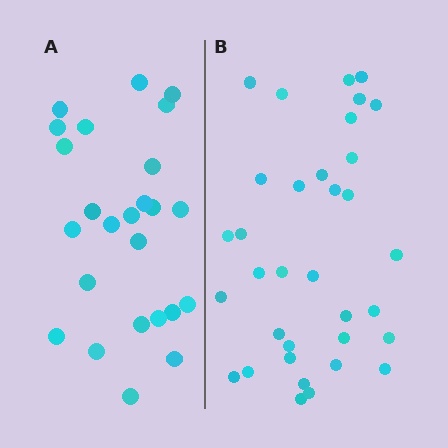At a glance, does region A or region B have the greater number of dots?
Region B (the right region) has more dots.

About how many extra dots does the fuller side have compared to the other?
Region B has roughly 8 or so more dots than region A.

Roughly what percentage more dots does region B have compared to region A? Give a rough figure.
About 35% more.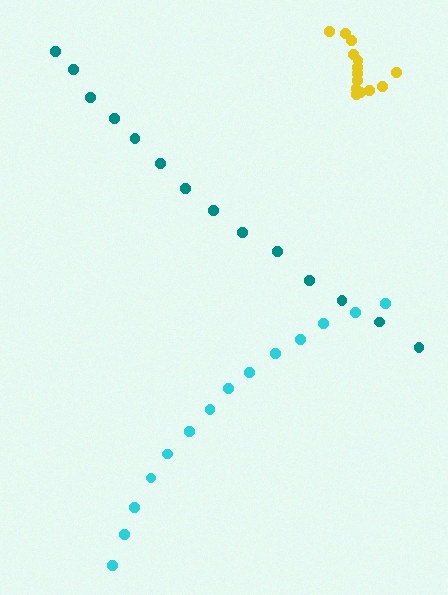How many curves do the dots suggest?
There are 3 distinct paths.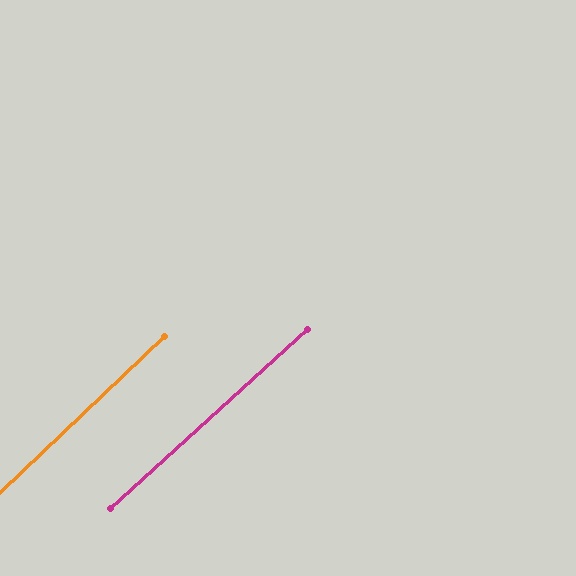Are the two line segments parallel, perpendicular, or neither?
Parallel — their directions differ by only 1.2°.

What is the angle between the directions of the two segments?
Approximately 1 degree.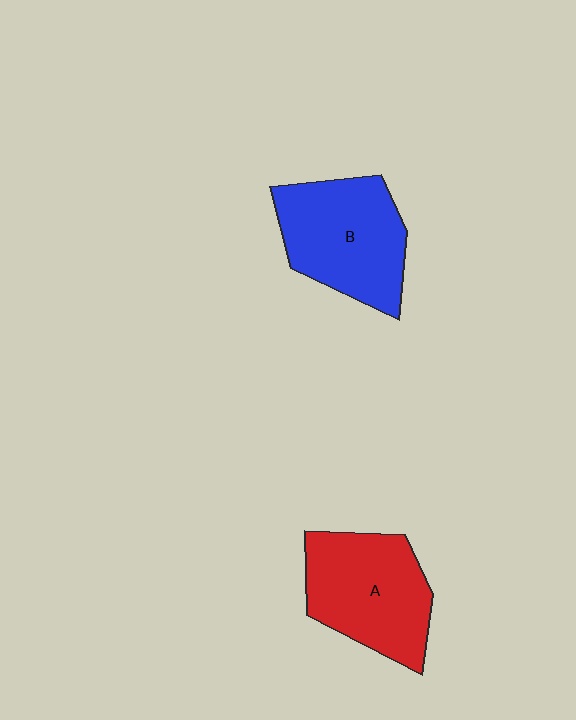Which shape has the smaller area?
Shape A (red).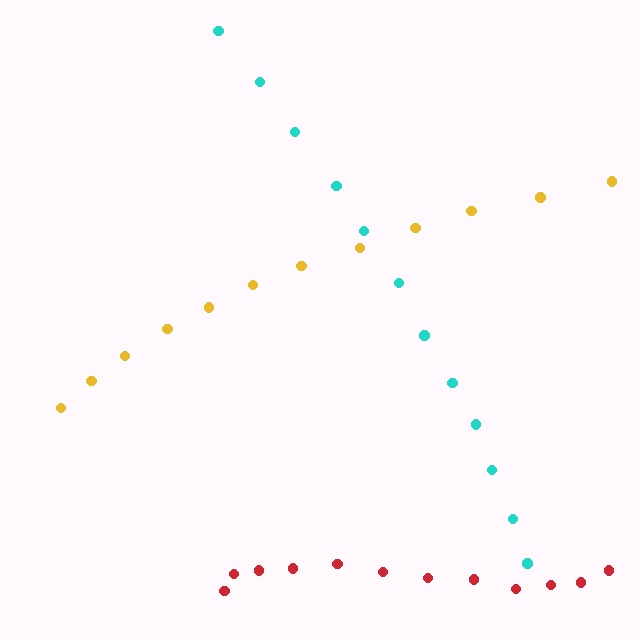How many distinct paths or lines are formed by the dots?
There are 3 distinct paths.